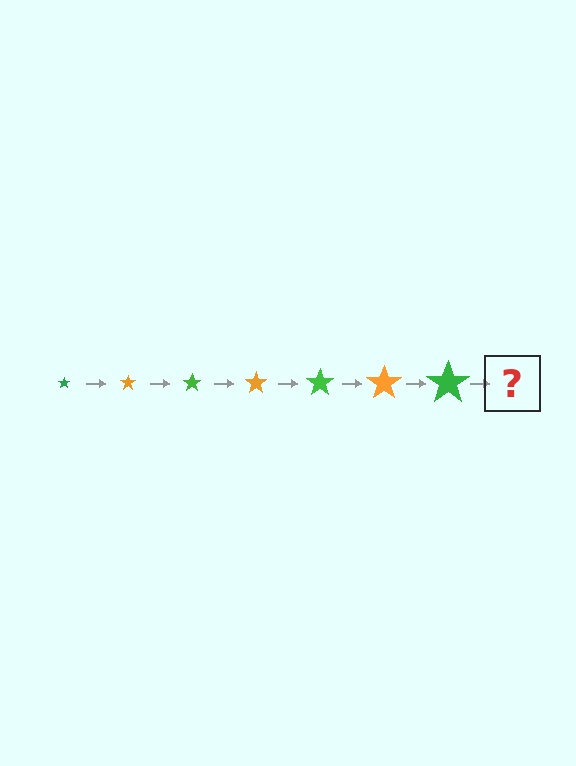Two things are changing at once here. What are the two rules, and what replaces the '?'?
The two rules are that the star grows larger each step and the color cycles through green and orange. The '?' should be an orange star, larger than the previous one.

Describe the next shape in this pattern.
It should be an orange star, larger than the previous one.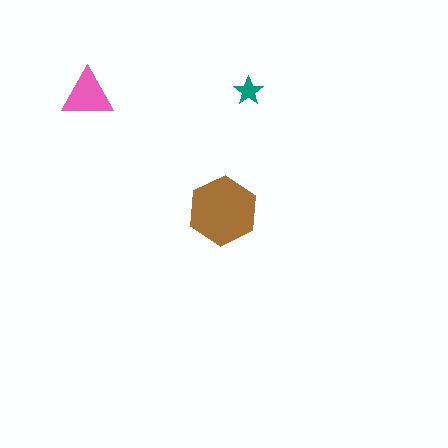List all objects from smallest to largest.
The teal star, the pink triangle, the brown hexagon.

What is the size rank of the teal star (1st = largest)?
3rd.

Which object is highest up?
The teal star is topmost.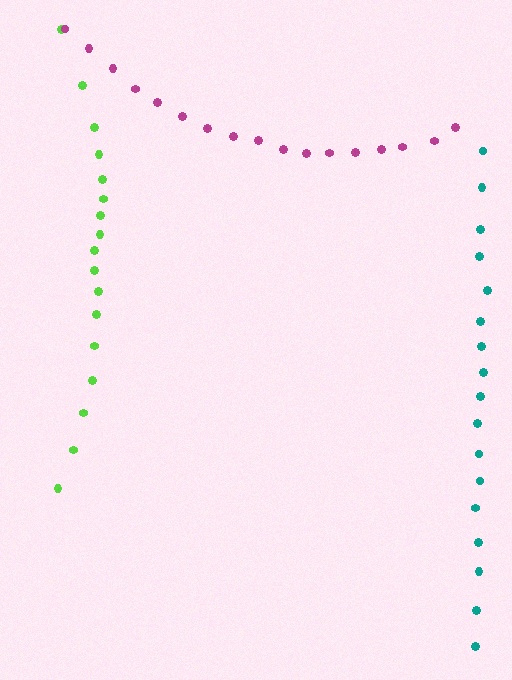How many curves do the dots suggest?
There are 3 distinct paths.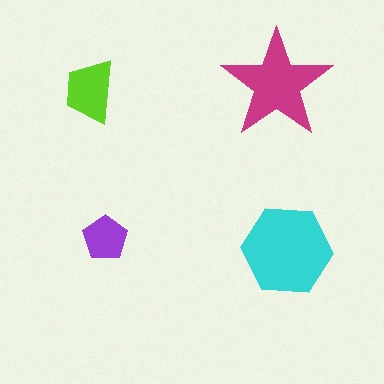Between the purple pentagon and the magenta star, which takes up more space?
The magenta star.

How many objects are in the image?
There are 4 objects in the image.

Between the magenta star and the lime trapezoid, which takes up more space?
The magenta star.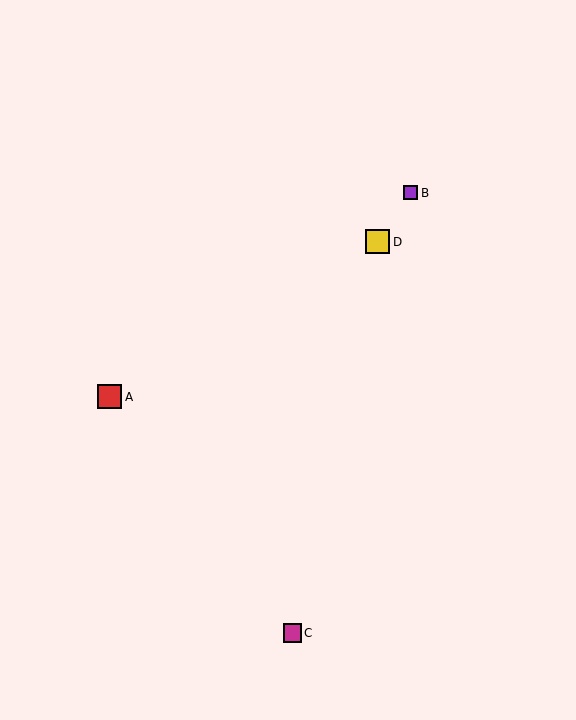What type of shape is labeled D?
Shape D is a yellow square.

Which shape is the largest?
The red square (labeled A) is the largest.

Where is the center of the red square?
The center of the red square is at (110, 397).